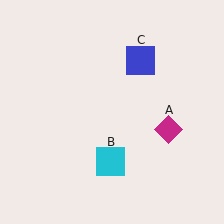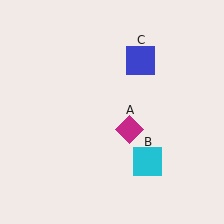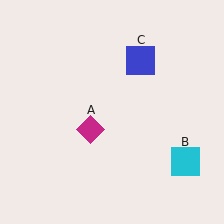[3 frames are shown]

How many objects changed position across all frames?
2 objects changed position: magenta diamond (object A), cyan square (object B).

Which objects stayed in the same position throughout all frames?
Blue square (object C) remained stationary.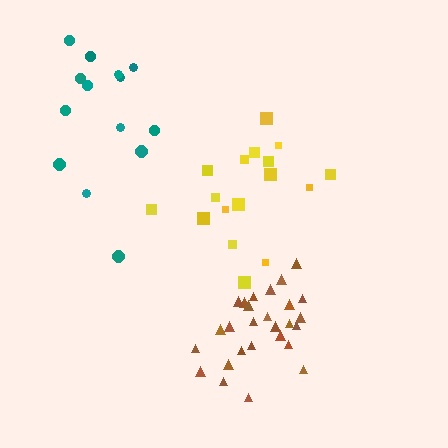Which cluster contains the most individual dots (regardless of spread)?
Brown (27).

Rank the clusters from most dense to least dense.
brown, yellow, teal.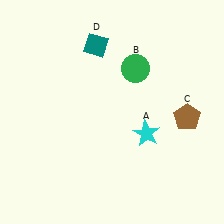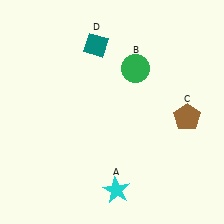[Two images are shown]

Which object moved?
The cyan star (A) moved down.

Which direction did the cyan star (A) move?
The cyan star (A) moved down.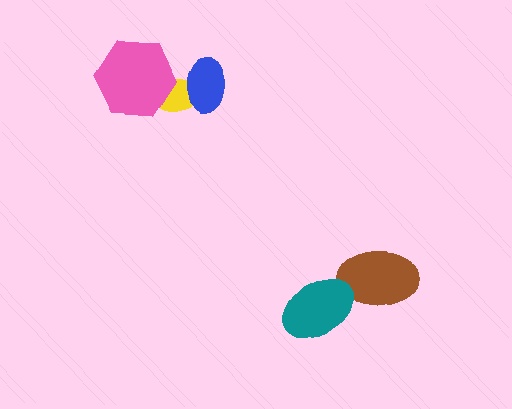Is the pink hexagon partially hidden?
No, no other shape covers it.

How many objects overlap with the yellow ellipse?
2 objects overlap with the yellow ellipse.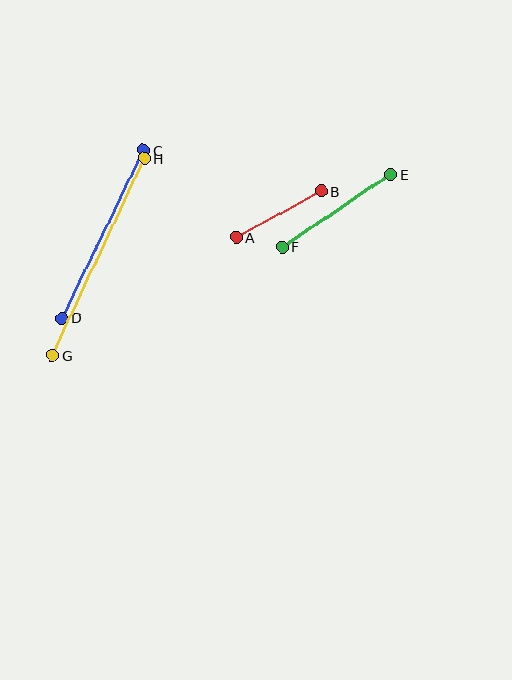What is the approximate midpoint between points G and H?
The midpoint is at approximately (98, 257) pixels.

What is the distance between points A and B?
The distance is approximately 97 pixels.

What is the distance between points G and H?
The distance is approximately 217 pixels.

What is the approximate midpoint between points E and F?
The midpoint is at approximately (336, 211) pixels.